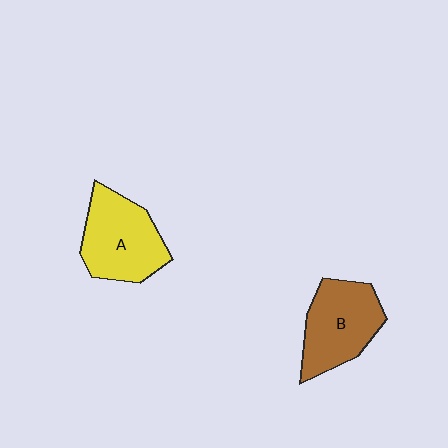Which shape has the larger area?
Shape A (yellow).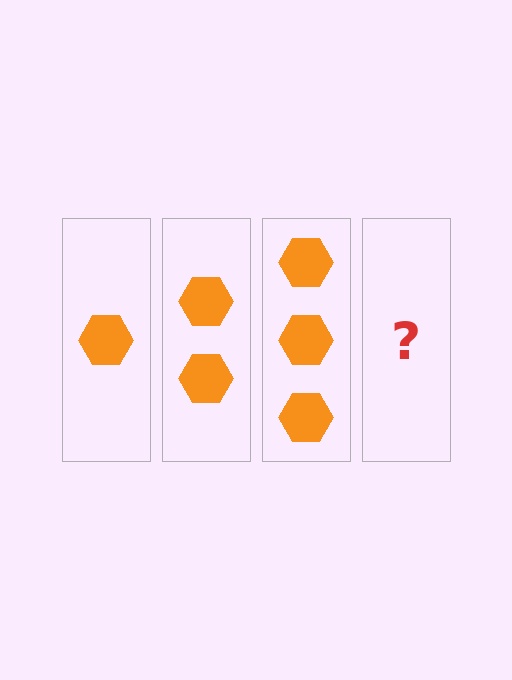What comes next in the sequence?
The next element should be 4 hexagons.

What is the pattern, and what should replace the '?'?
The pattern is that each step adds one more hexagon. The '?' should be 4 hexagons.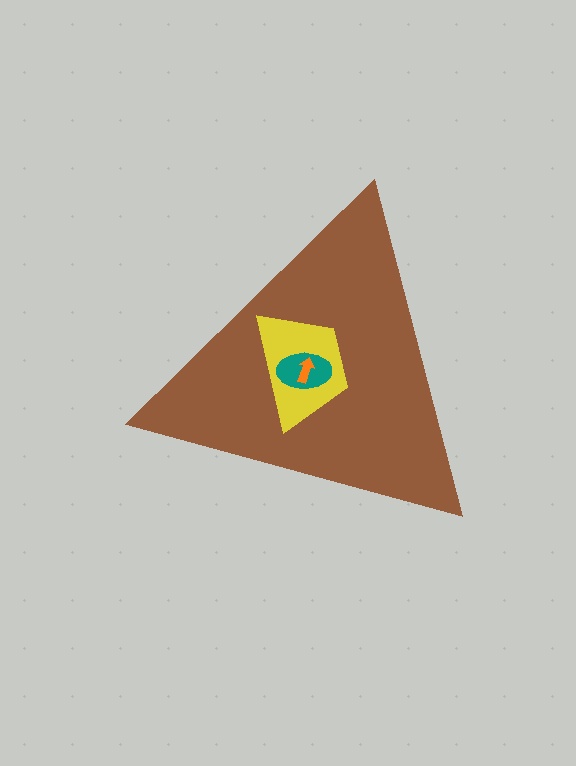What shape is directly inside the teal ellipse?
The orange arrow.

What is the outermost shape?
The brown triangle.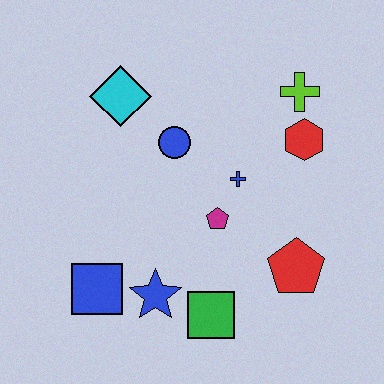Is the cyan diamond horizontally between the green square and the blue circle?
No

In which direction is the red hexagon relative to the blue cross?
The red hexagon is to the right of the blue cross.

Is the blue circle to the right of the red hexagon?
No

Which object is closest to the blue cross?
The magenta pentagon is closest to the blue cross.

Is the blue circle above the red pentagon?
Yes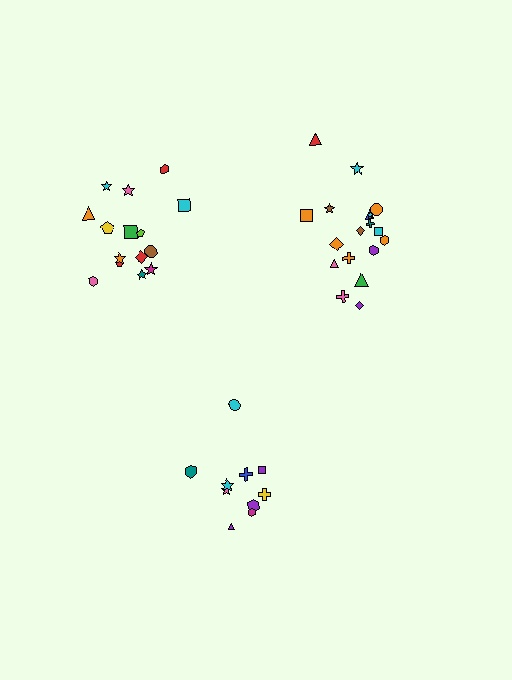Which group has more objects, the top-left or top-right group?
The top-right group.